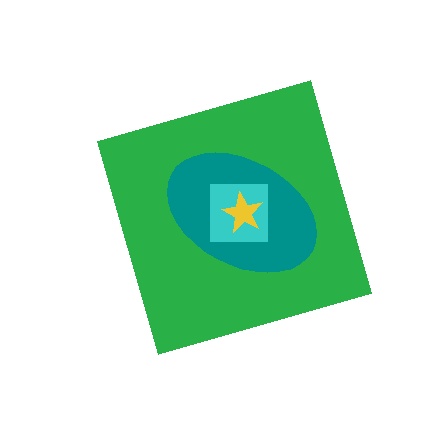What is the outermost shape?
The green diamond.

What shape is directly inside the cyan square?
The yellow star.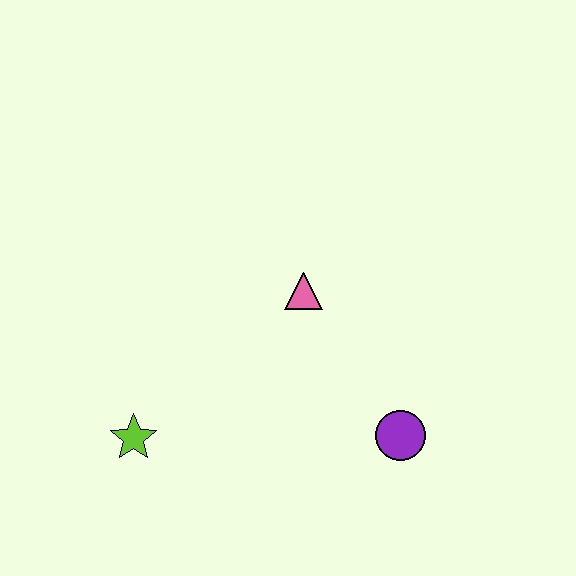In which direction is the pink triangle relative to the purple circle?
The pink triangle is above the purple circle.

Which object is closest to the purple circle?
The pink triangle is closest to the purple circle.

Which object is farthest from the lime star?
The purple circle is farthest from the lime star.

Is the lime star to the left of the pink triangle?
Yes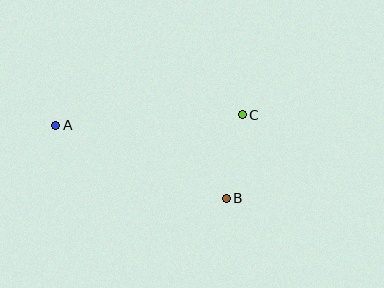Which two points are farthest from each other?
Points A and C are farthest from each other.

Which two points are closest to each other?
Points B and C are closest to each other.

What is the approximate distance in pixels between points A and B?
The distance between A and B is approximately 186 pixels.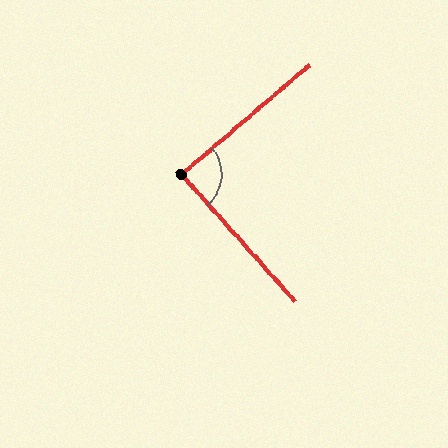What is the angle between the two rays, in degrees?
Approximately 88 degrees.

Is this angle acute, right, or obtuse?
It is approximately a right angle.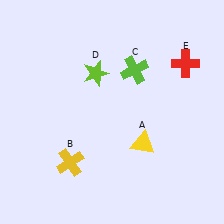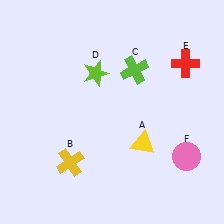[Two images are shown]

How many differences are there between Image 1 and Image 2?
There is 1 difference between the two images.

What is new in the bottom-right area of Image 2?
A pink circle (F) was added in the bottom-right area of Image 2.